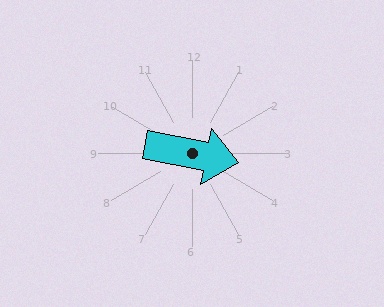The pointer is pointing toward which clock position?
Roughly 3 o'clock.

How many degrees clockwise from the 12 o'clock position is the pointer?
Approximately 100 degrees.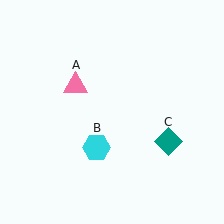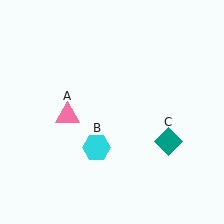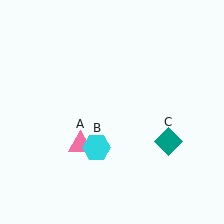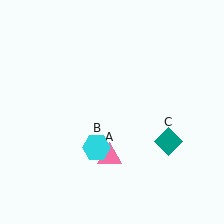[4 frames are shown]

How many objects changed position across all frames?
1 object changed position: pink triangle (object A).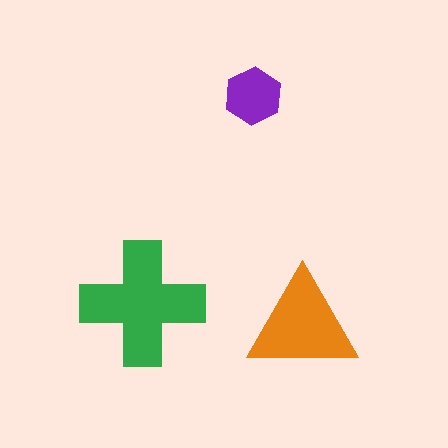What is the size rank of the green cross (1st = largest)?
1st.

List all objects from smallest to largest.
The purple hexagon, the orange triangle, the green cross.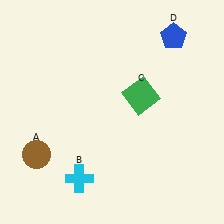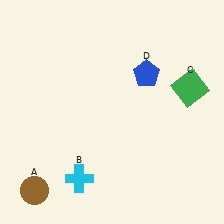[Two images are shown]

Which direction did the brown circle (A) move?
The brown circle (A) moved down.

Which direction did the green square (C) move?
The green square (C) moved right.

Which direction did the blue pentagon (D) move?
The blue pentagon (D) moved down.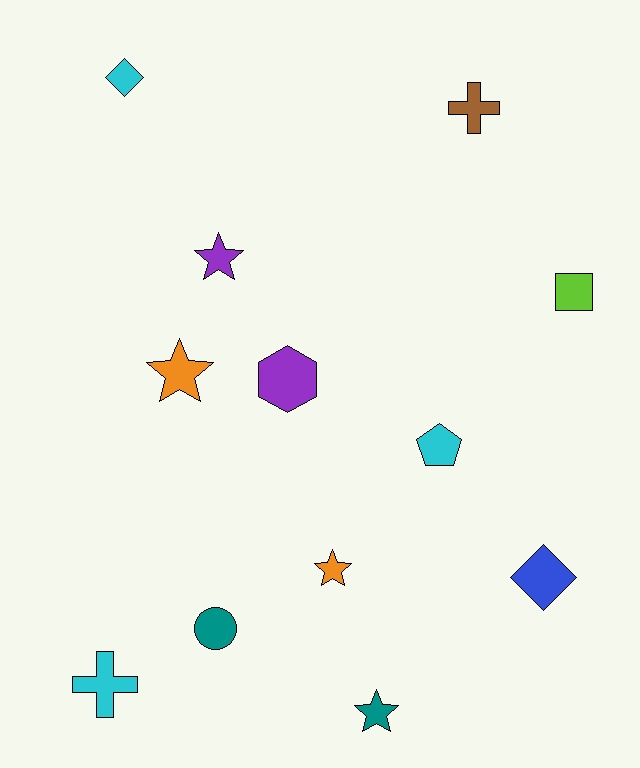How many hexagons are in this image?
There is 1 hexagon.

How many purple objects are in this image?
There are 2 purple objects.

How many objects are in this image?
There are 12 objects.